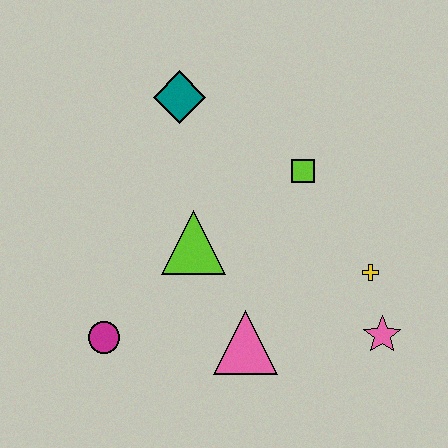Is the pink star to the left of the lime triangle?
No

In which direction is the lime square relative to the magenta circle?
The lime square is to the right of the magenta circle.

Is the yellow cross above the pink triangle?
Yes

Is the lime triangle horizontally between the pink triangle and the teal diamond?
Yes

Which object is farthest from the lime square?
The magenta circle is farthest from the lime square.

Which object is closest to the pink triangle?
The lime triangle is closest to the pink triangle.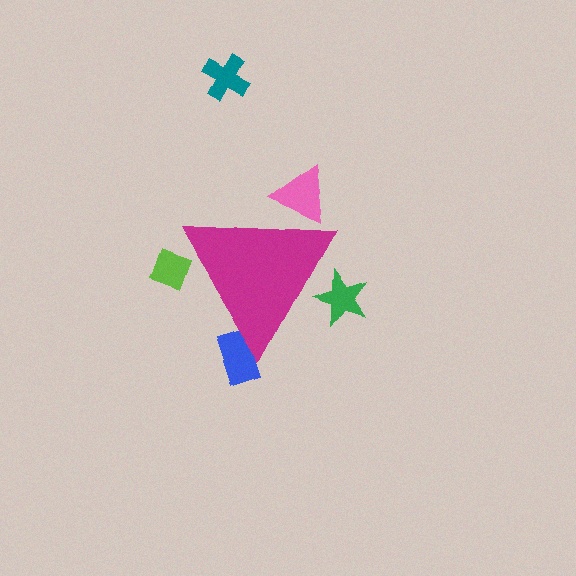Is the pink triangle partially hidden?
Yes, the pink triangle is partially hidden behind the magenta triangle.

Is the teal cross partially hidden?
No, the teal cross is fully visible.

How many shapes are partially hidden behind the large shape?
4 shapes are partially hidden.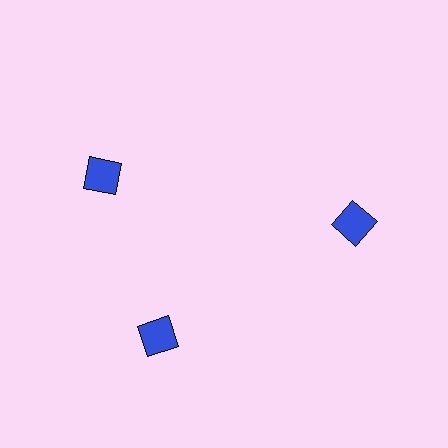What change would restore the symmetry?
The symmetry would be restored by rotating it back into even spacing with its neighbors so that all 3 squares sit at equal angles and equal distance from the center.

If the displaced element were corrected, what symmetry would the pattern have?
It would have 3-fold rotational symmetry — the pattern would map onto itself every 120 degrees.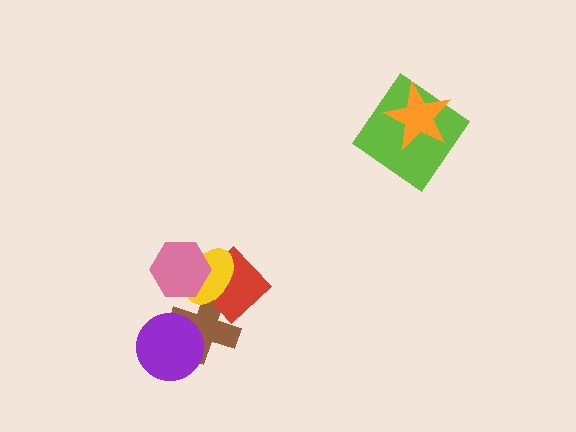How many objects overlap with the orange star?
1 object overlaps with the orange star.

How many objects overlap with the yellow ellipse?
3 objects overlap with the yellow ellipse.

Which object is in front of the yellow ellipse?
The pink hexagon is in front of the yellow ellipse.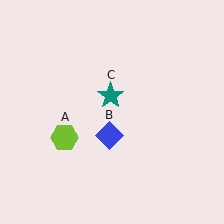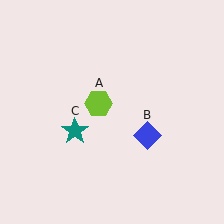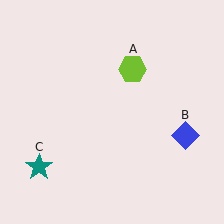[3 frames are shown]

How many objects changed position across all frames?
3 objects changed position: lime hexagon (object A), blue diamond (object B), teal star (object C).